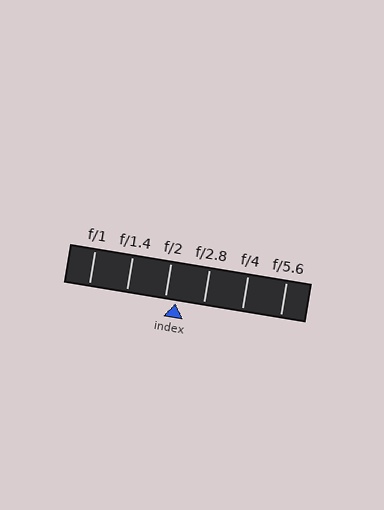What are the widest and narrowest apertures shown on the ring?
The widest aperture shown is f/1 and the narrowest is f/5.6.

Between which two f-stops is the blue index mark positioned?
The index mark is between f/2 and f/2.8.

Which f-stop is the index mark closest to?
The index mark is closest to f/2.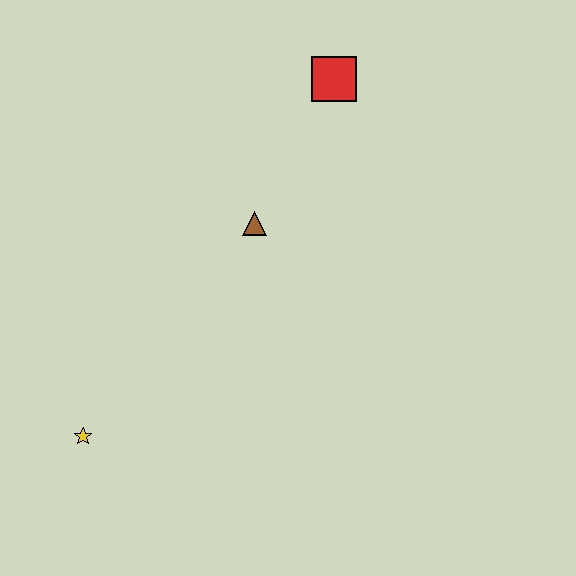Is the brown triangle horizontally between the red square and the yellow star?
Yes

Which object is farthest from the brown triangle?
The yellow star is farthest from the brown triangle.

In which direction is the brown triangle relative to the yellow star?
The brown triangle is above the yellow star.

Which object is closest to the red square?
The brown triangle is closest to the red square.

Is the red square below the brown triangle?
No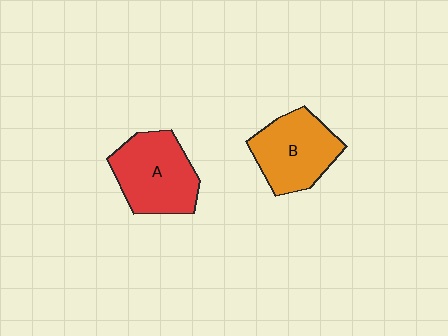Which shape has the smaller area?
Shape B (orange).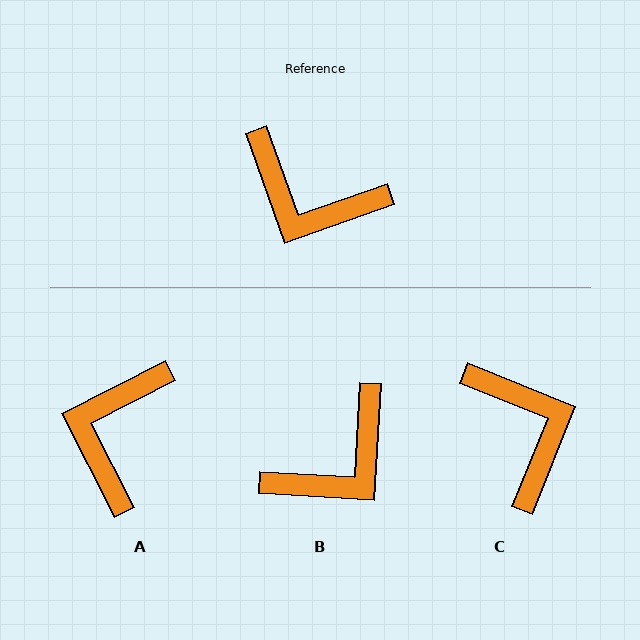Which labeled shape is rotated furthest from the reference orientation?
C, about 139 degrees away.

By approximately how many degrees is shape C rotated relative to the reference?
Approximately 139 degrees counter-clockwise.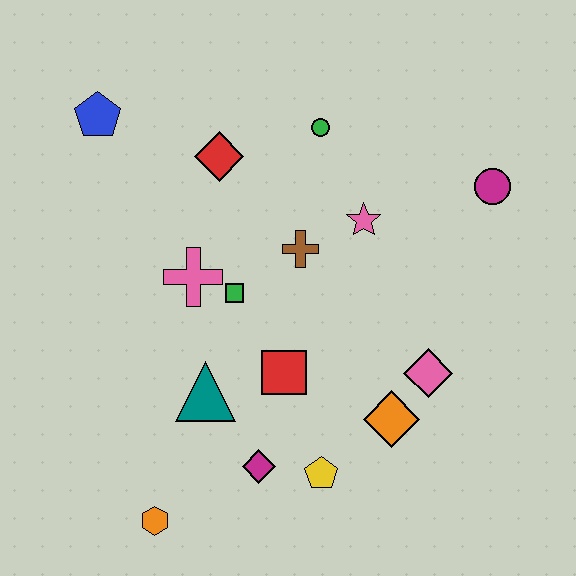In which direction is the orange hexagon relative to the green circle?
The orange hexagon is below the green circle.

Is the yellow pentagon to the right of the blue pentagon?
Yes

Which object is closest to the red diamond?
The green circle is closest to the red diamond.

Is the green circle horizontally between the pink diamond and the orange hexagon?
Yes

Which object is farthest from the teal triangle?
The magenta circle is farthest from the teal triangle.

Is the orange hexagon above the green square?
No